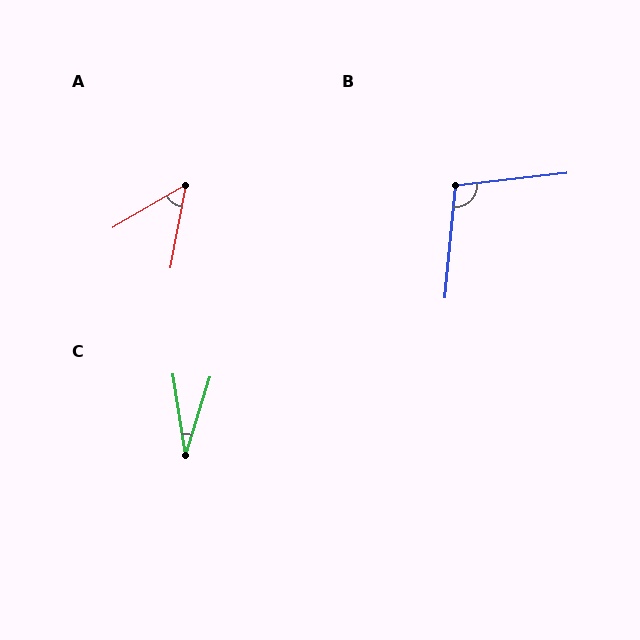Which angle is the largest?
B, at approximately 102 degrees.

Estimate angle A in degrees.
Approximately 49 degrees.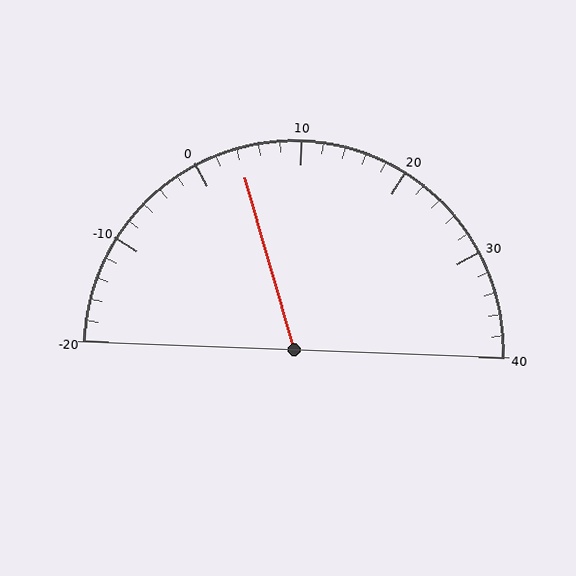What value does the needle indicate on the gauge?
The needle indicates approximately 4.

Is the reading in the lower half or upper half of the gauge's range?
The reading is in the lower half of the range (-20 to 40).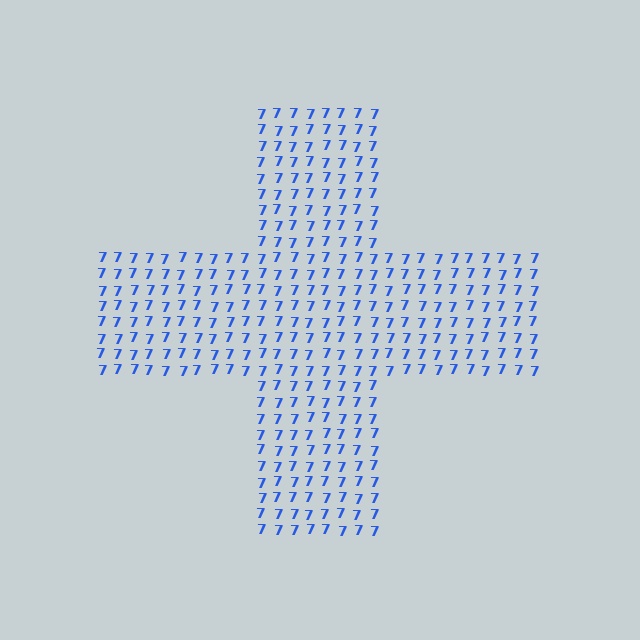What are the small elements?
The small elements are digit 7's.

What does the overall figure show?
The overall figure shows a cross.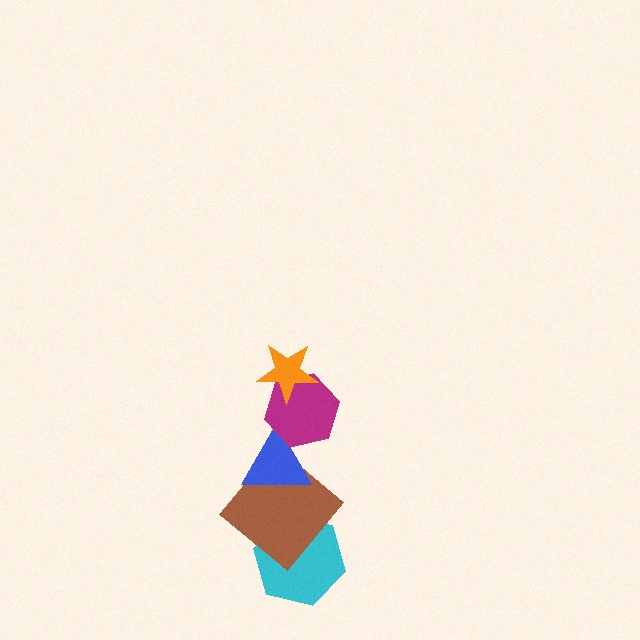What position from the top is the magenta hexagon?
The magenta hexagon is 2nd from the top.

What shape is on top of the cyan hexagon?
The brown diamond is on top of the cyan hexagon.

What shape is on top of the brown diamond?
The blue triangle is on top of the brown diamond.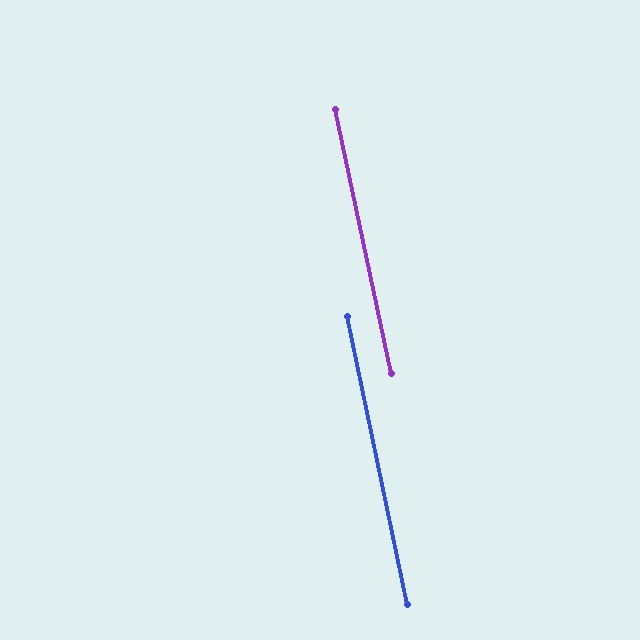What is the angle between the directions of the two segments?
Approximately 0 degrees.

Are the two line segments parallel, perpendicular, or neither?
Parallel — their directions differ by only 0.4°.